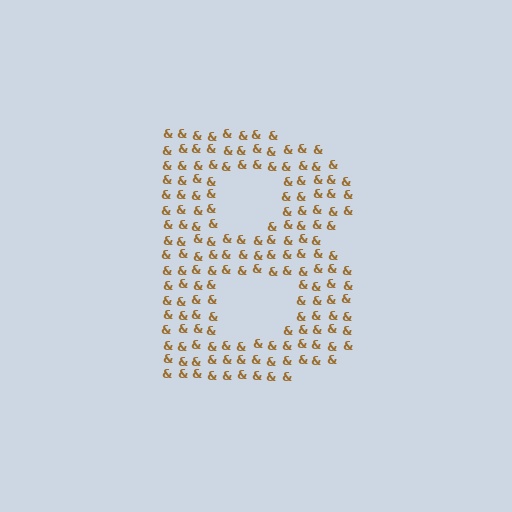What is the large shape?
The large shape is the letter B.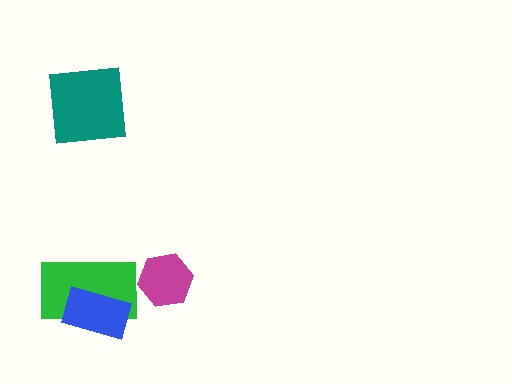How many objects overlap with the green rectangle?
1 object overlaps with the green rectangle.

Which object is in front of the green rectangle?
The blue rectangle is in front of the green rectangle.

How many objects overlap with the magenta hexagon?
0 objects overlap with the magenta hexagon.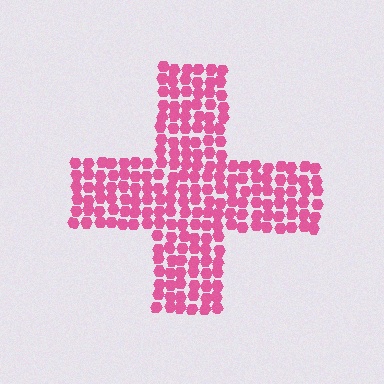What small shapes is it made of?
It is made of small hexagons.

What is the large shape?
The large shape is a cross.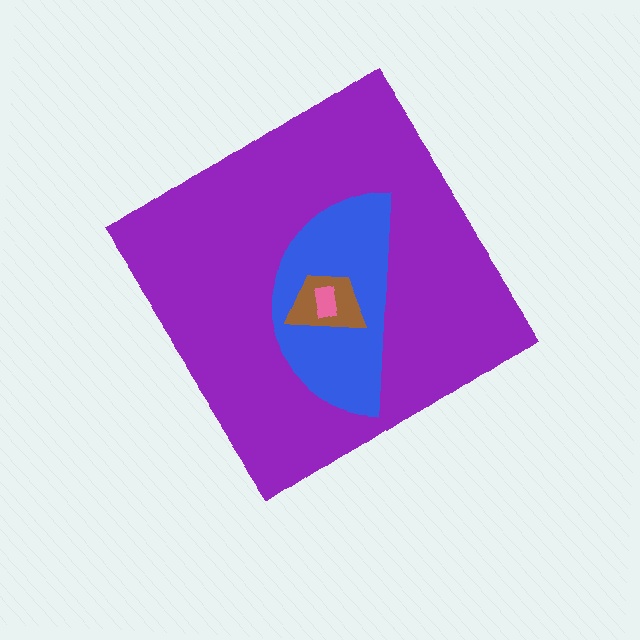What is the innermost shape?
The pink rectangle.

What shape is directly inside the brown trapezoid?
The pink rectangle.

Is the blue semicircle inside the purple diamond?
Yes.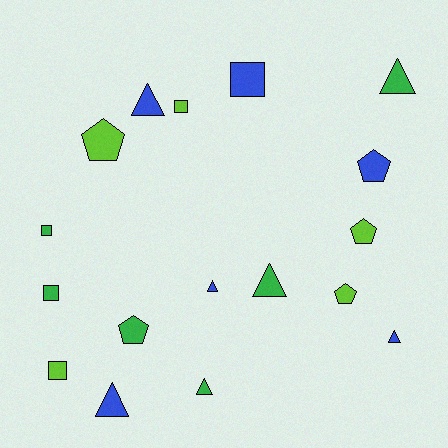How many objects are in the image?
There are 17 objects.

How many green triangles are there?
There are 3 green triangles.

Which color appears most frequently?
Blue, with 6 objects.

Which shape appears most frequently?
Triangle, with 7 objects.